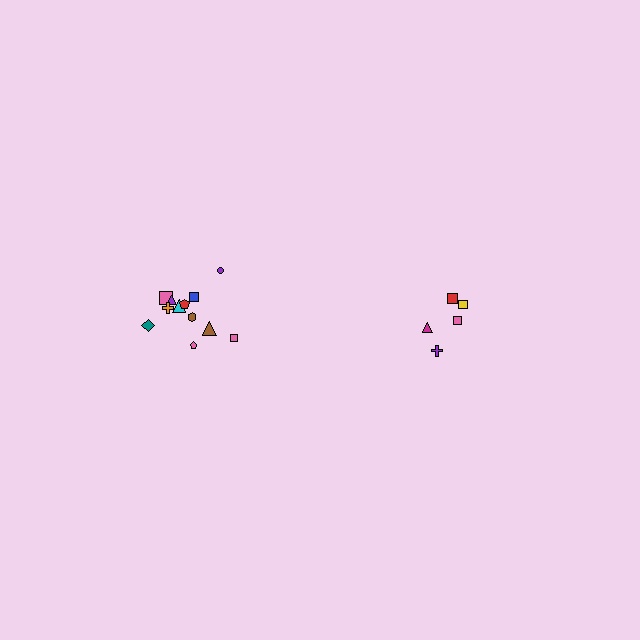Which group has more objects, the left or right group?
The left group.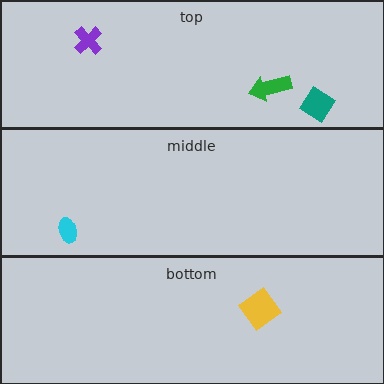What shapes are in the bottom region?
The yellow diamond.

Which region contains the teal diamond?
The top region.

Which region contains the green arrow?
The top region.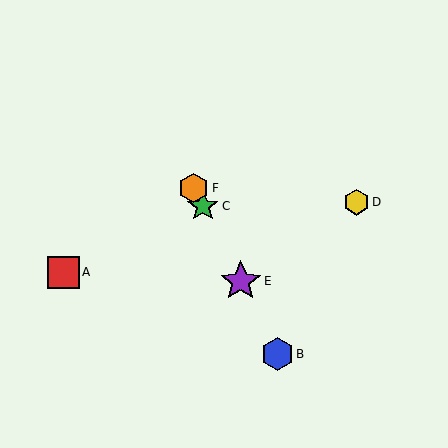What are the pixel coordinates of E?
Object E is at (241, 281).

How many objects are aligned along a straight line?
4 objects (B, C, E, F) are aligned along a straight line.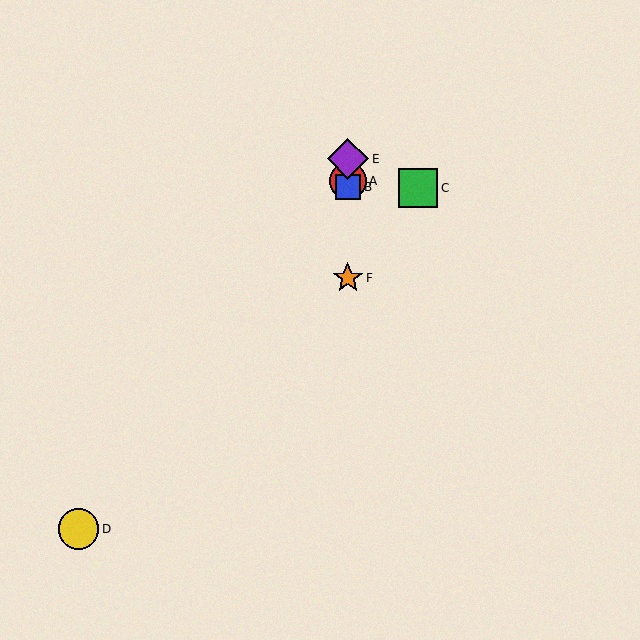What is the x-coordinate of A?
Object A is at x≈348.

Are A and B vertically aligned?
Yes, both are at x≈348.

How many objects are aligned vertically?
4 objects (A, B, E, F) are aligned vertically.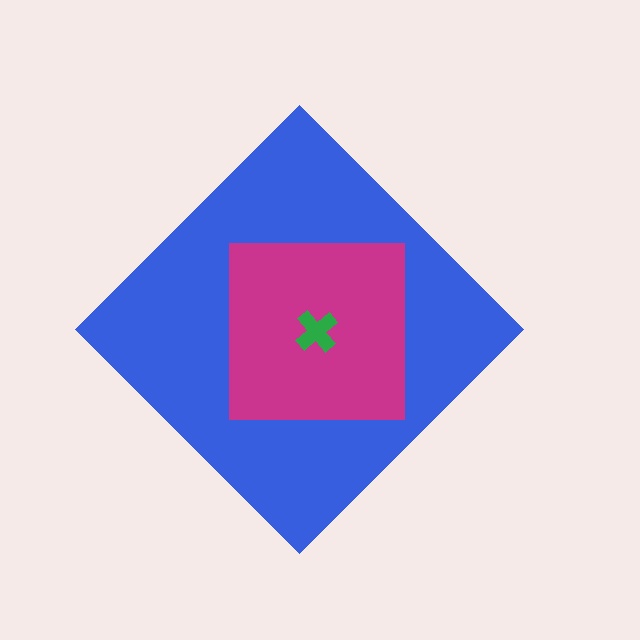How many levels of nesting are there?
3.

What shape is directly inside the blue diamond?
The magenta square.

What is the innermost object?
The green cross.